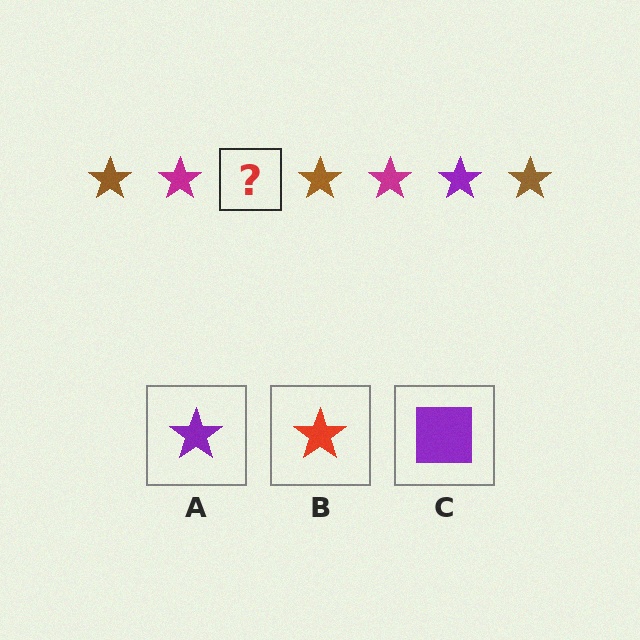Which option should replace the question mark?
Option A.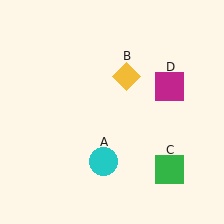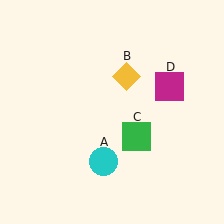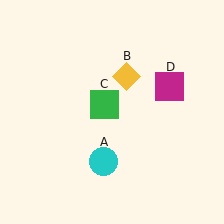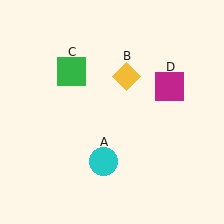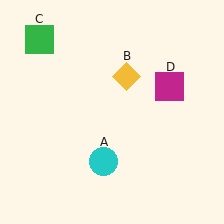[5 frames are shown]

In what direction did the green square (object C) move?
The green square (object C) moved up and to the left.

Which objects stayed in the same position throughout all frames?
Cyan circle (object A) and yellow diamond (object B) and magenta square (object D) remained stationary.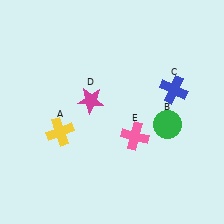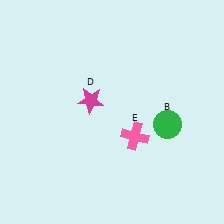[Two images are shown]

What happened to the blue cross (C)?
The blue cross (C) was removed in Image 2. It was in the top-right area of Image 1.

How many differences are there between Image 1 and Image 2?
There are 2 differences between the two images.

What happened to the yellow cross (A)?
The yellow cross (A) was removed in Image 2. It was in the bottom-left area of Image 1.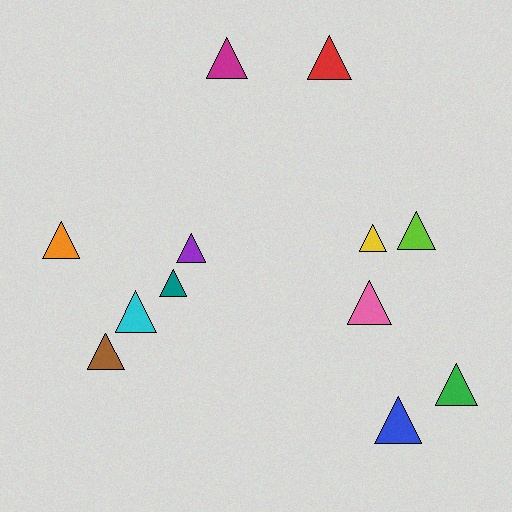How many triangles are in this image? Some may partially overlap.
There are 12 triangles.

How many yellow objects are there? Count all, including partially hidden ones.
There is 1 yellow object.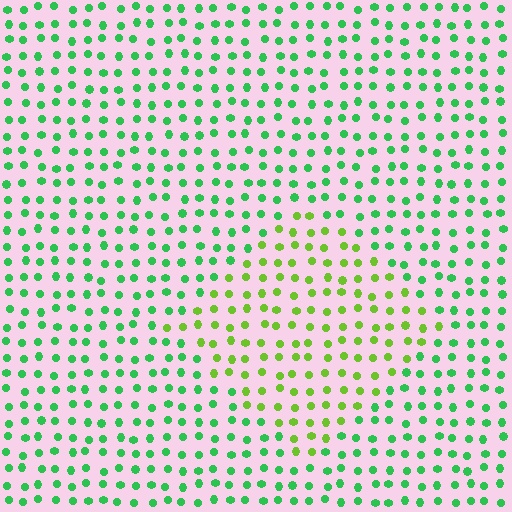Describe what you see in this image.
The image is filled with small green elements in a uniform arrangement. A diamond-shaped region is visible where the elements are tinted to a slightly different hue, forming a subtle color boundary.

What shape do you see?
I see a diamond.